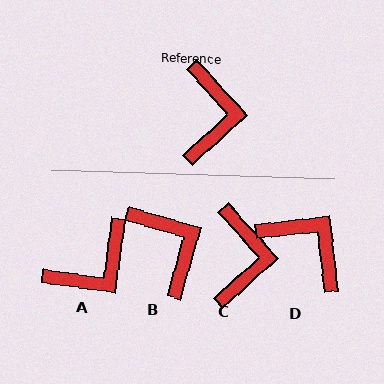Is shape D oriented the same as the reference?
No, it is off by about 54 degrees.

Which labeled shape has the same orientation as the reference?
C.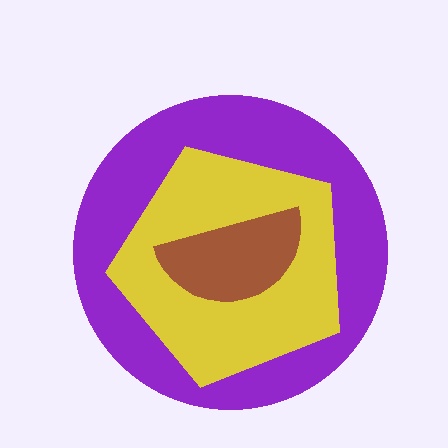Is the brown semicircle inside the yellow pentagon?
Yes.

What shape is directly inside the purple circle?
The yellow pentagon.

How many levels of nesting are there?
3.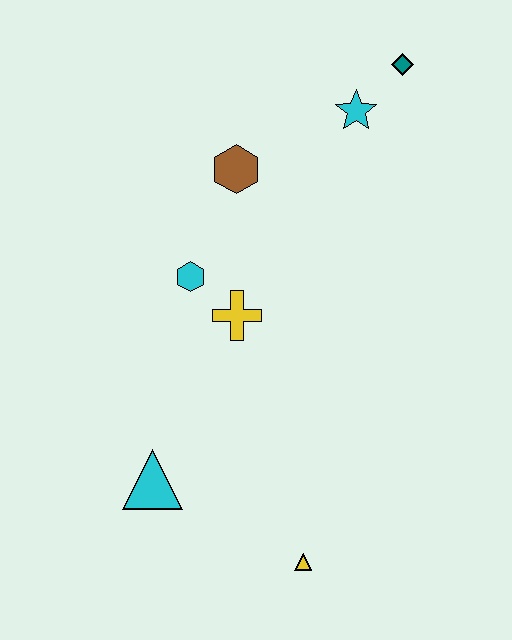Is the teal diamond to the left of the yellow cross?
No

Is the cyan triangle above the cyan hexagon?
No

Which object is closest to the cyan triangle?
The yellow triangle is closest to the cyan triangle.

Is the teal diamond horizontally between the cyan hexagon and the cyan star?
No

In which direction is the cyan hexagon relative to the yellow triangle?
The cyan hexagon is above the yellow triangle.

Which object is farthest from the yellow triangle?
The teal diamond is farthest from the yellow triangle.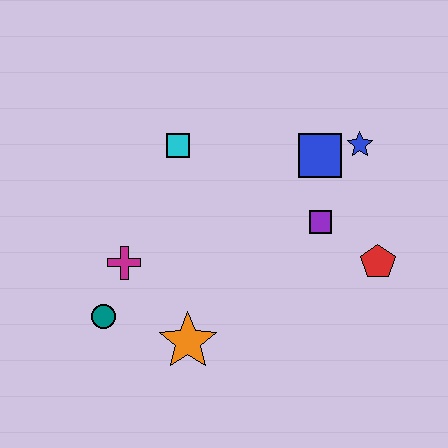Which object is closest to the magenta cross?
The teal circle is closest to the magenta cross.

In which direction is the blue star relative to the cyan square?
The blue star is to the right of the cyan square.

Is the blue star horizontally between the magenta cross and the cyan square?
No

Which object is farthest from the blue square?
The teal circle is farthest from the blue square.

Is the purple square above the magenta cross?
Yes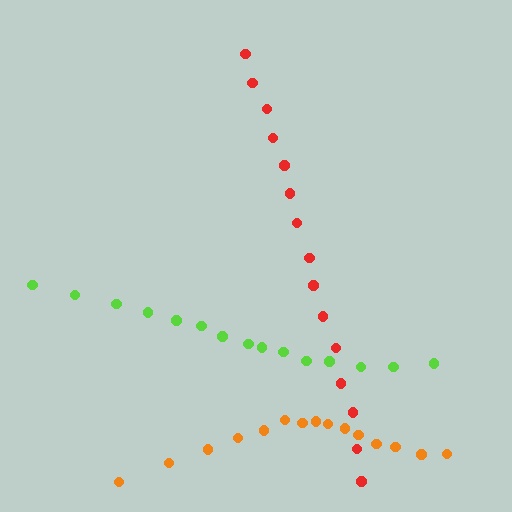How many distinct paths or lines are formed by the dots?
There are 3 distinct paths.